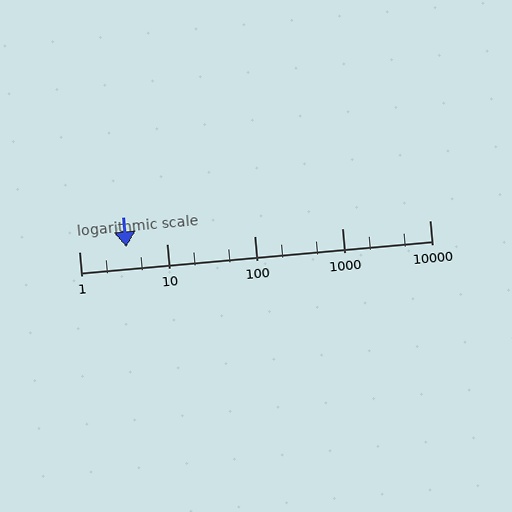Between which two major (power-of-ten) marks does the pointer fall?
The pointer is between 1 and 10.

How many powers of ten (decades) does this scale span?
The scale spans 4 decades, from 1 to 10000.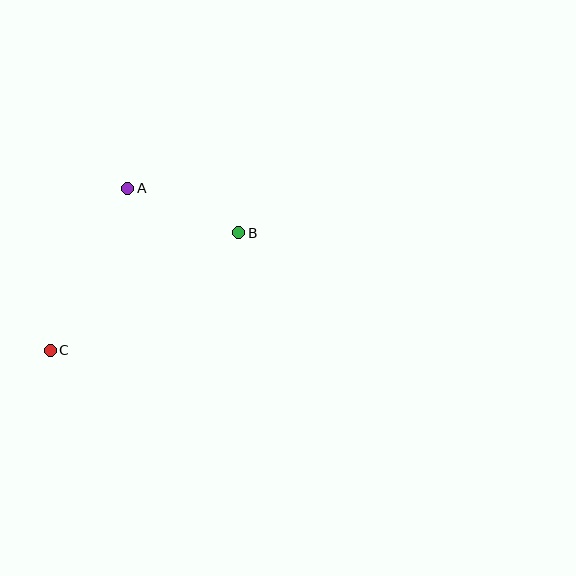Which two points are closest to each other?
Points A and B are closest to each other.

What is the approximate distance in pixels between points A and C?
The distance between A and C is approximately 179 pixels.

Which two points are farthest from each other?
Points B and C are farthest from each other.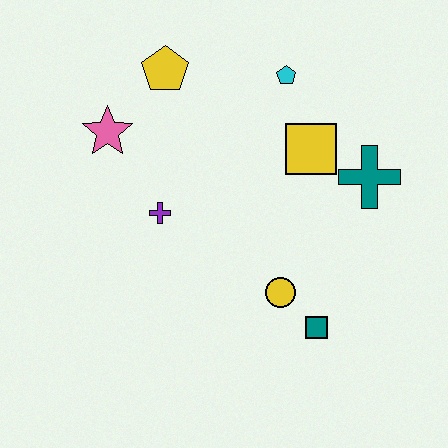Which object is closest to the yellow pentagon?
The pink star is closest to the yellow pentagon.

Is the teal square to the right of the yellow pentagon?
Yes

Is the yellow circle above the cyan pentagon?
No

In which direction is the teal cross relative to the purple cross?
The teal cross is to the right of the purple cross.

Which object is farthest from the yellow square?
The pink star is farthest from the yellow square.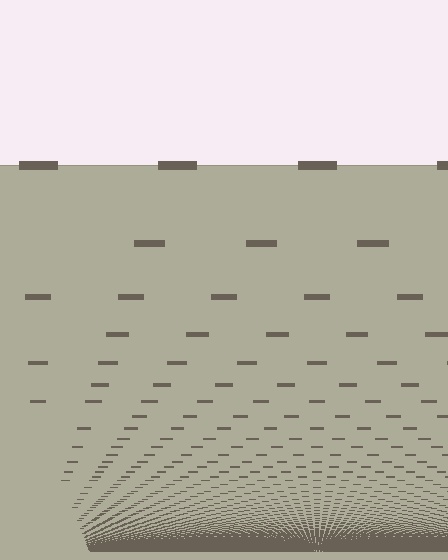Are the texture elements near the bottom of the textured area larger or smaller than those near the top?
Smaller. The gradient is inverted — elements near the bottom are smaller and denser.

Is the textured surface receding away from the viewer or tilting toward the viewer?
The surface appears to tilt toward the viewer. Texture elements get larger and sparser toward the top.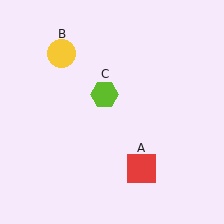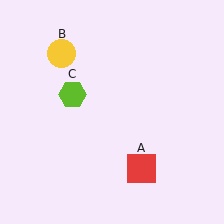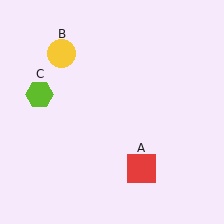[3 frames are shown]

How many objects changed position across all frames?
1 object changed position: lime hexagon (object C).